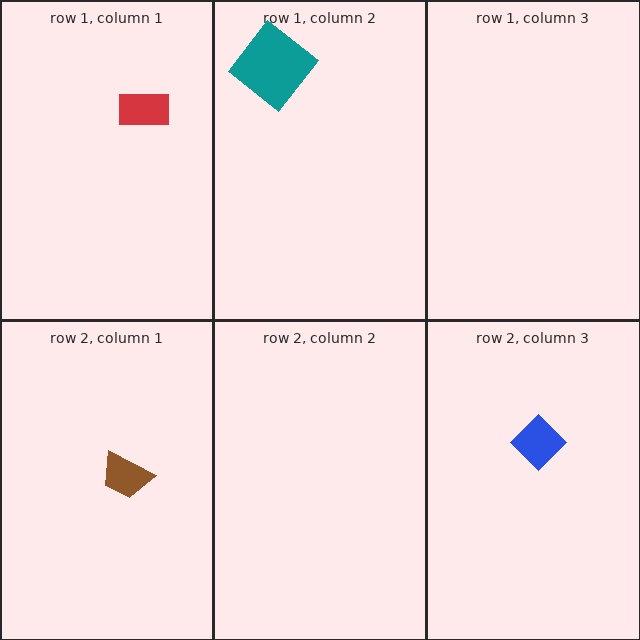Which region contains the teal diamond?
The row 1, column 2 region.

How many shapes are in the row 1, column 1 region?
1.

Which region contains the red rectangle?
The row 1, column 1 region.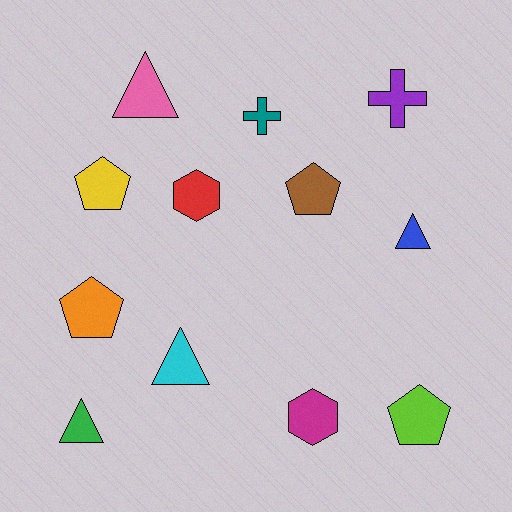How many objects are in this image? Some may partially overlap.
There are 12 objects.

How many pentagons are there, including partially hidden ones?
There are 4 pentagons.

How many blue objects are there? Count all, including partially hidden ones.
There is 1 blue object.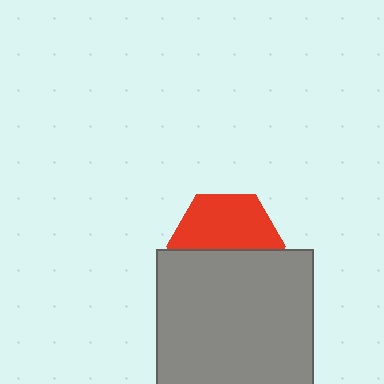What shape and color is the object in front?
The object in front is a gray square.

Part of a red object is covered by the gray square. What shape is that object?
It is a hexagon.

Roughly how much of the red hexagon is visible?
About half of it is visible (roughly 55%).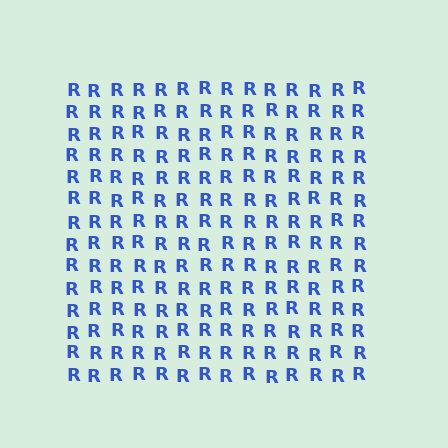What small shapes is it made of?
It is made of small letter R's.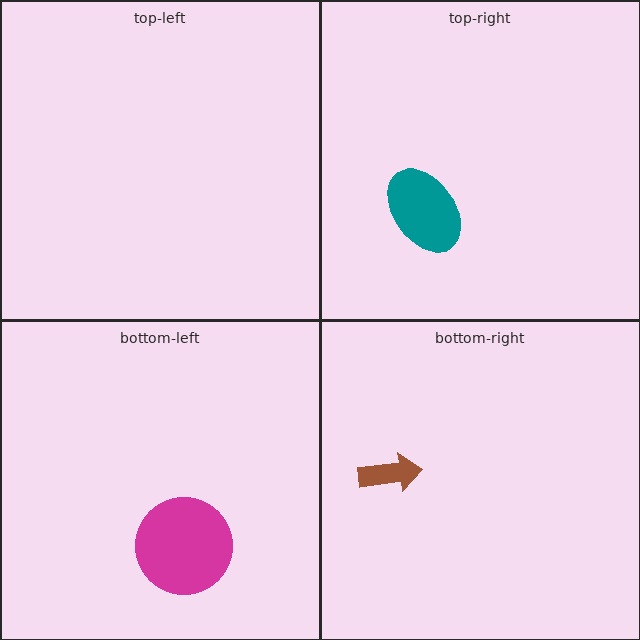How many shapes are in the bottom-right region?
1.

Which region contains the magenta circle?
The bottom-left region.